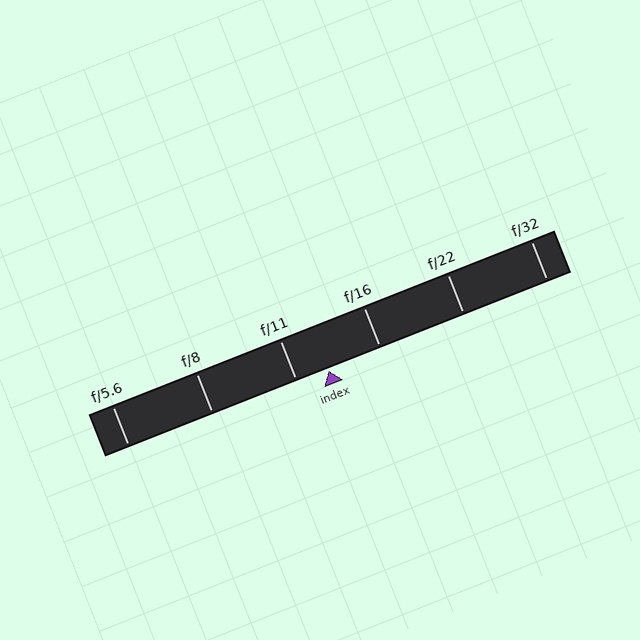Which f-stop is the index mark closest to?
The index mark is closest to f/11.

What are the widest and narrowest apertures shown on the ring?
The widest aperture shown is f/5.6 and the narrowest is f/32.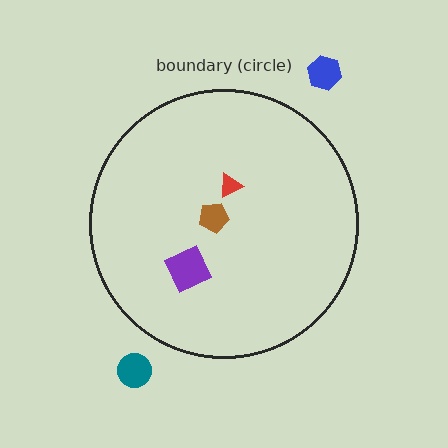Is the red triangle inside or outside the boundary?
Inside.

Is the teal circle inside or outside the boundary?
Outside.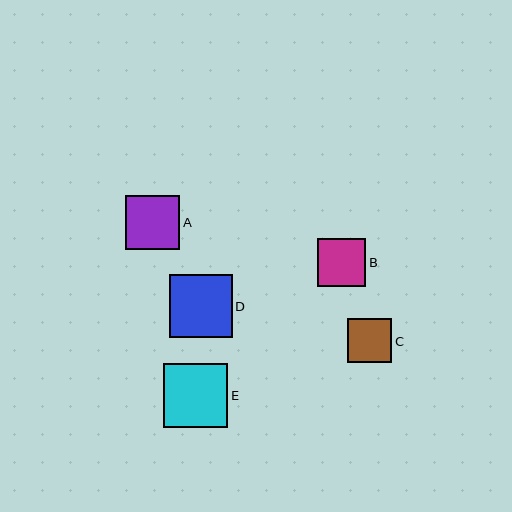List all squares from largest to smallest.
From largest to smallest: E, D, A, B, C.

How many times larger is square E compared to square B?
Square E is approximately 1.3 times the size of square B.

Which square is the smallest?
Square C is the smallest with a size of approximately 44 pixels.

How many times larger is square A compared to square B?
Square A is approximately 1.1 times the size of square B.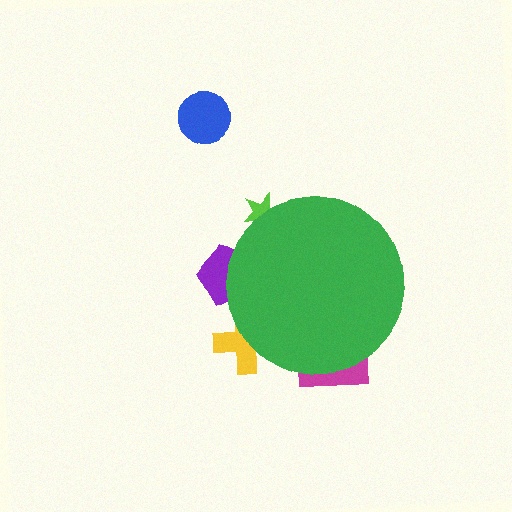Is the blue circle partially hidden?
No, the blue circle is fully visible.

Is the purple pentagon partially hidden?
Yes, the purple pentagon is partially hidden behind the green circle.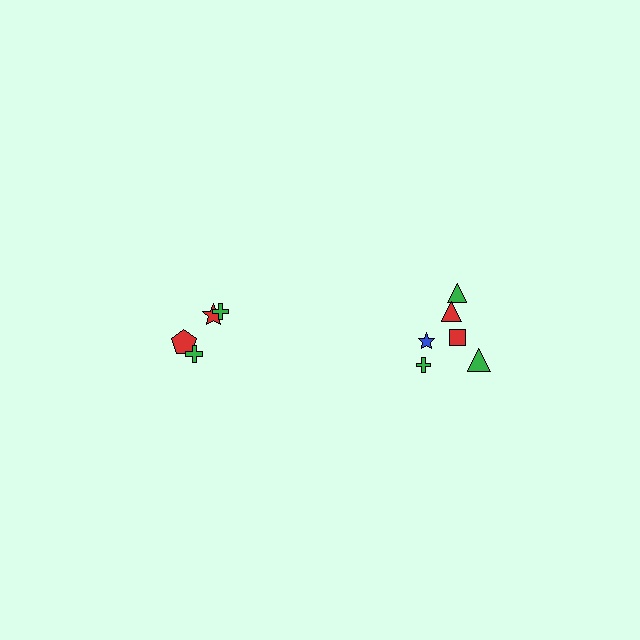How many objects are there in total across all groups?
There are 10 objects.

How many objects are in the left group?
There are 4 objects.